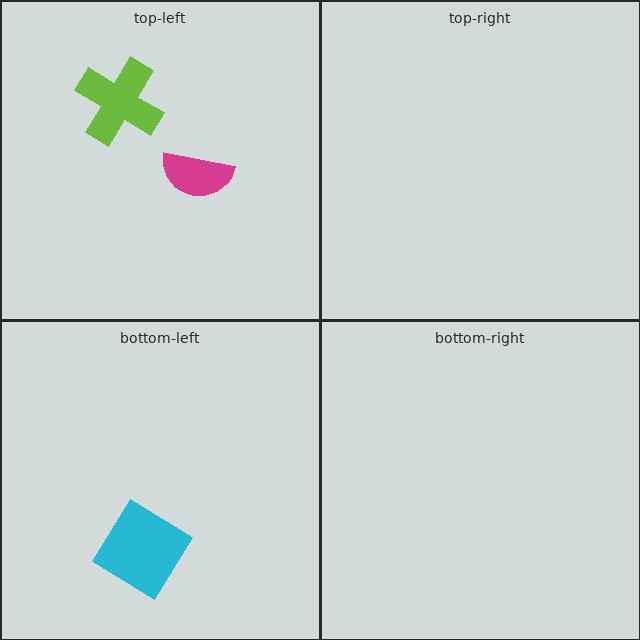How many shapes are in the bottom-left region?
1.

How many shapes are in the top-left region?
2.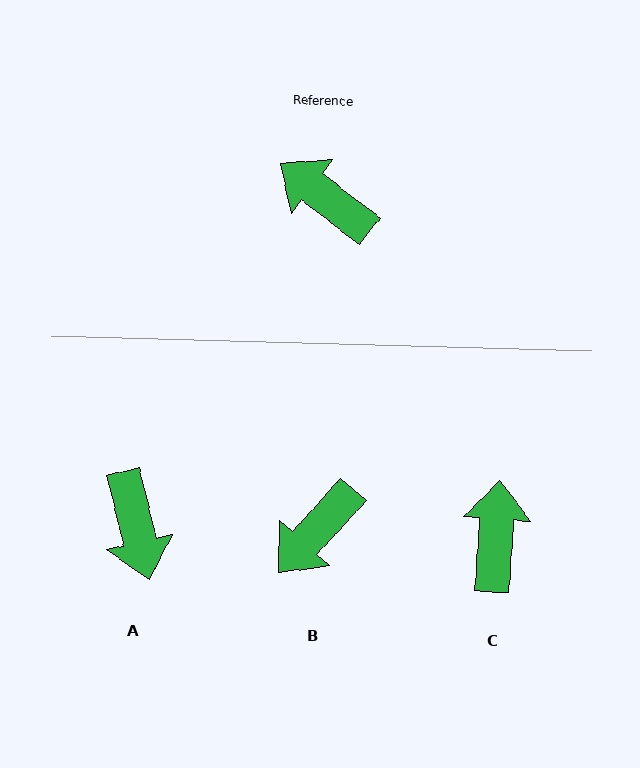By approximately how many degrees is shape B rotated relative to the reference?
Approximately 85 degrees counter-clockwise.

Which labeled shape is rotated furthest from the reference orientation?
A, about 141 degrees away.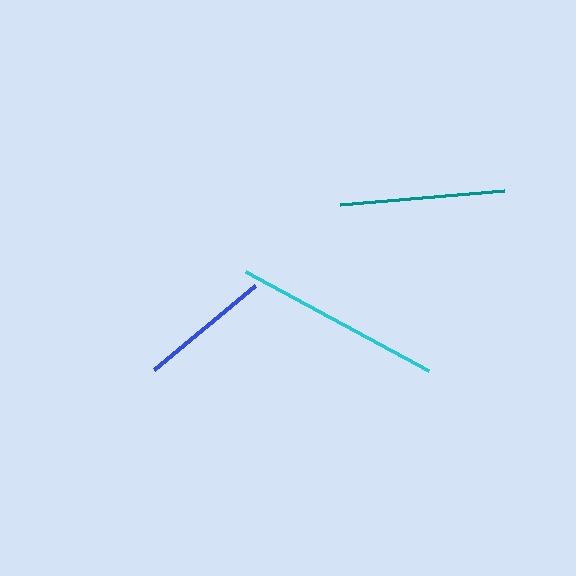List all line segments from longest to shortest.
From longest to shortest: cyan, teal, blue.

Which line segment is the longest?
The cyan line is the longest at approximately 208 pixels.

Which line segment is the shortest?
The blue line is the shortest at approximately 132 pixels.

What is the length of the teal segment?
The teal segment is approximately 165 pixels long.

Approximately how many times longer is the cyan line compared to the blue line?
The cyan line is approximately 1.6 times the length of the blue line.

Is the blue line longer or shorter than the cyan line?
The cyan line is longer than the blue line.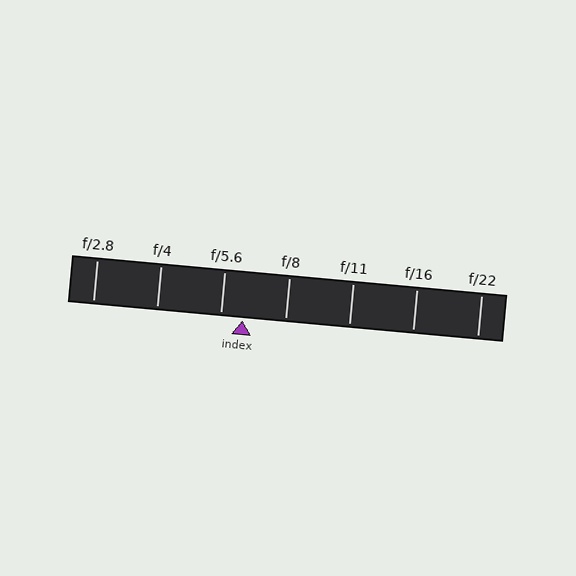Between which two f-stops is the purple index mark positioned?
The index mark is between f/5.6 and f/8.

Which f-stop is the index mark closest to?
The index mark is closest to f/5.6.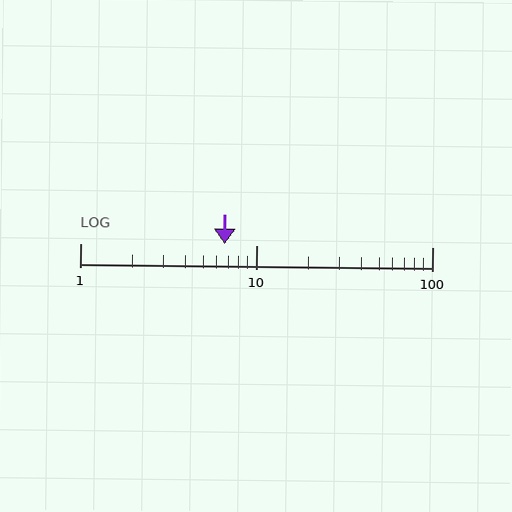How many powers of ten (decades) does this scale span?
The scale spans 2 decades, from 1 to 100.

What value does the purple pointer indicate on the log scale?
The pointer indicates approximately 6.6.